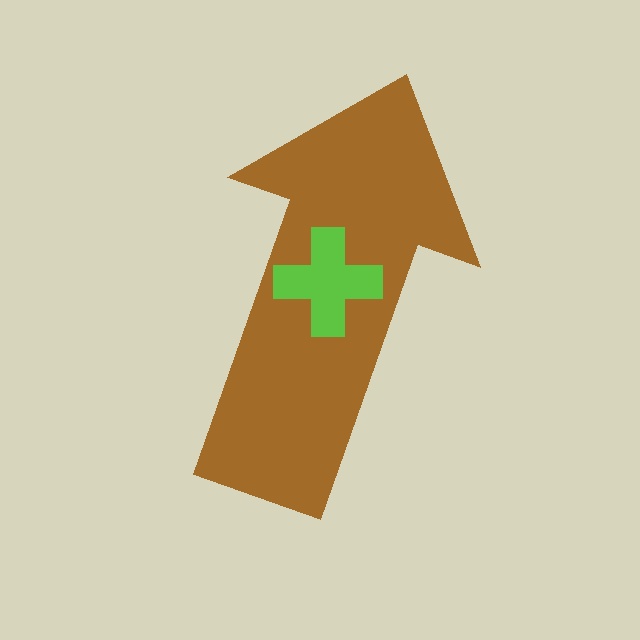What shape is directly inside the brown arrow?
The lime cross.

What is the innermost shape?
The lime cross.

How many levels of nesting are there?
2.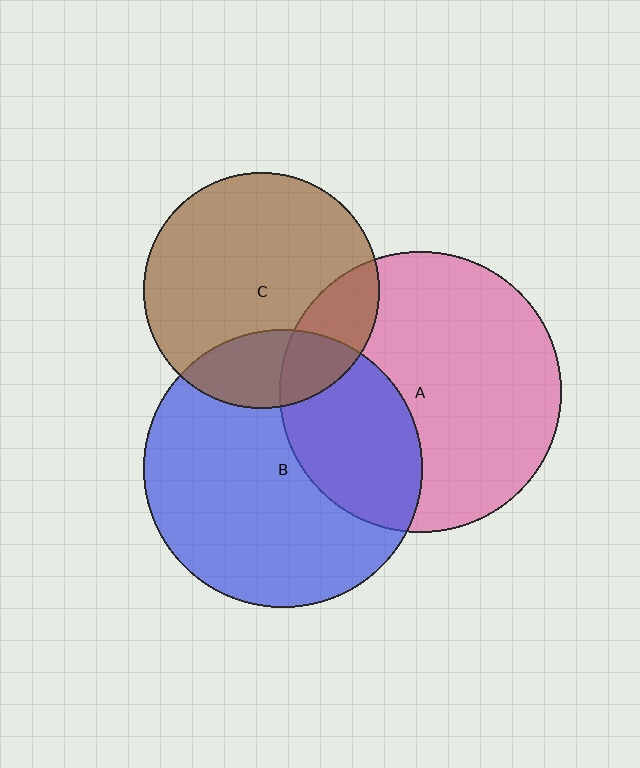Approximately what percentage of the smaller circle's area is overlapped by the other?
Approximately 20%.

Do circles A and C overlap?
Yes.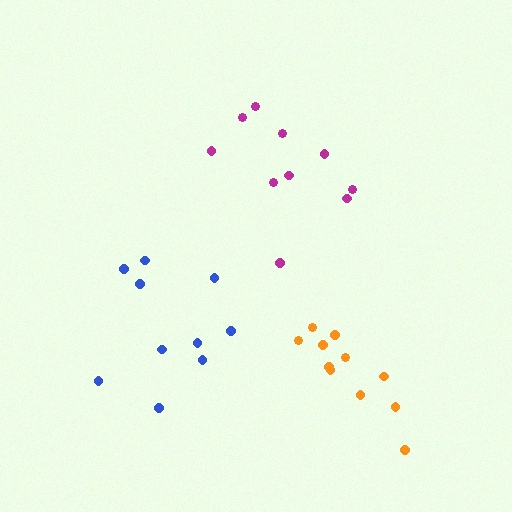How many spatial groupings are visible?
There are 3 spatial groupings.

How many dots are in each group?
Group 1: 11 dots, Group 2: 10 dots, Group 3: 10 dots (31 total).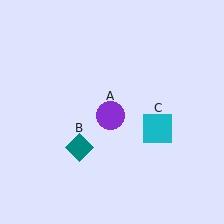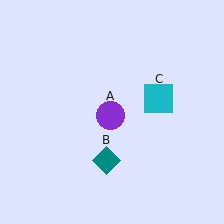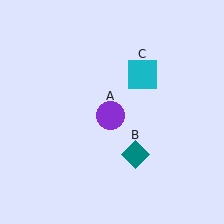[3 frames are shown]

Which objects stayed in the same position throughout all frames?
Purple circle (object A) remained stationary.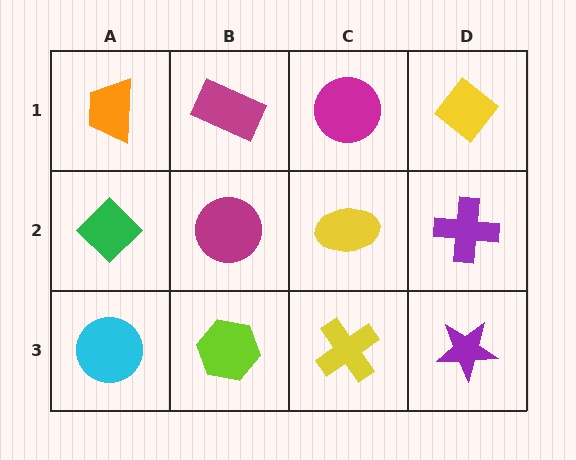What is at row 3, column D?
A purple star.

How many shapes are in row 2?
4 shapes.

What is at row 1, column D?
A yellow diamond.